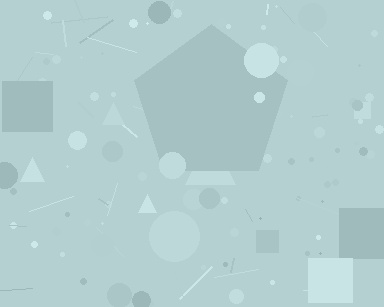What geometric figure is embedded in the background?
A pentagon is embedded in the background.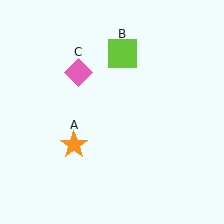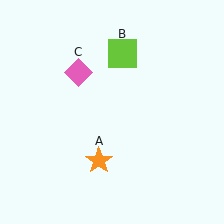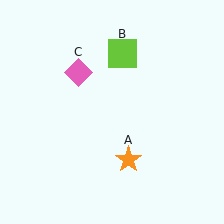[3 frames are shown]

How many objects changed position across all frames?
1 object changed position: orange star (object A).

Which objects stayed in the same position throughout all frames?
Lime square (object B) and pink diamond (object C) remained stationary.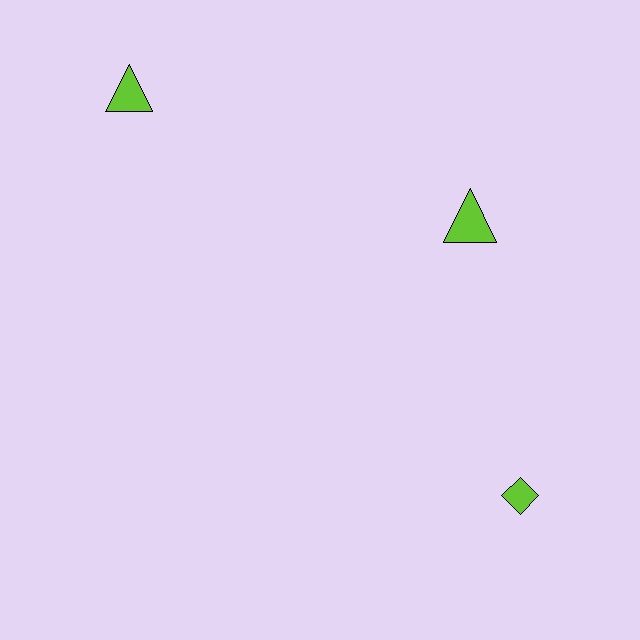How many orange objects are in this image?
There are no orange objects.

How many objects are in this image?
There are 3 objects.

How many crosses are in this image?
There are no crosses.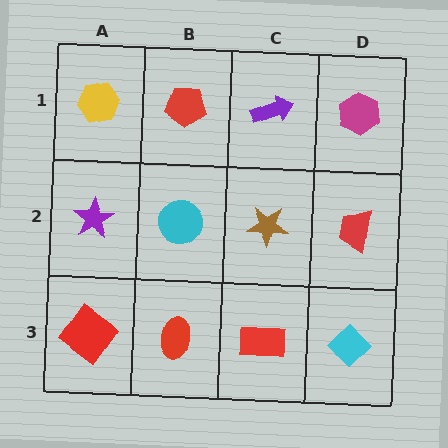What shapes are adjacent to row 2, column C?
A purple arrow (row 1, column C), a red rectangle (row 3, column C), a cyan circle (row 2, column B), a red trapezoid (row 2, column D).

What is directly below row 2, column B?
A red ellipse.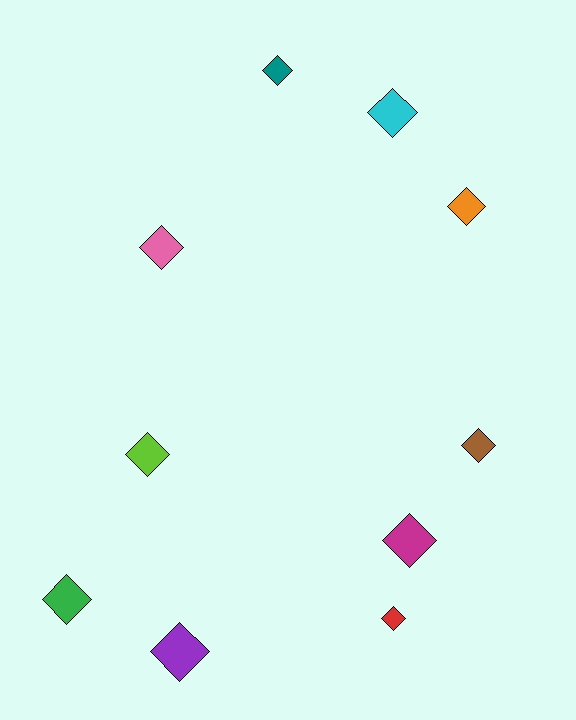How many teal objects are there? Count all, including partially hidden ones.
There is 1 teal object.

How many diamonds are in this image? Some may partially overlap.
There are 10 diamonds.